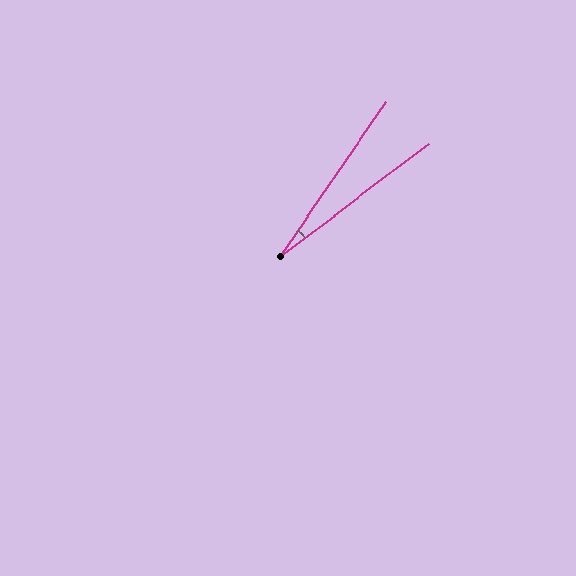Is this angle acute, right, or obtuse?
It is acute.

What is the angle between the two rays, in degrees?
Approximately 18 degrees.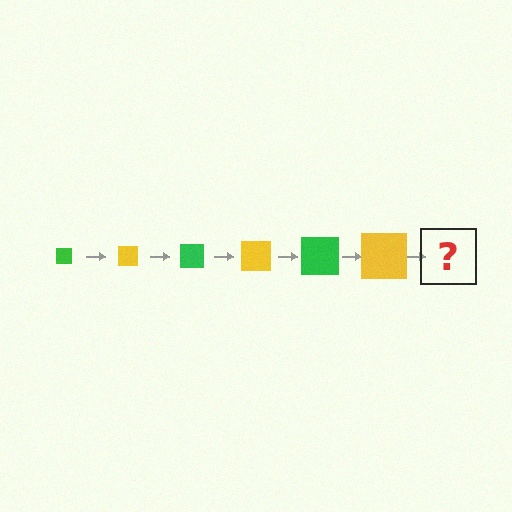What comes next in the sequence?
The next element should be a green square, larger than the previous one.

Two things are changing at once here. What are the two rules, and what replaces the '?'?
The two rules are that the square grows larger each step and the color cycles through green and yellow. The '?' should be a green square, larger than the previous one.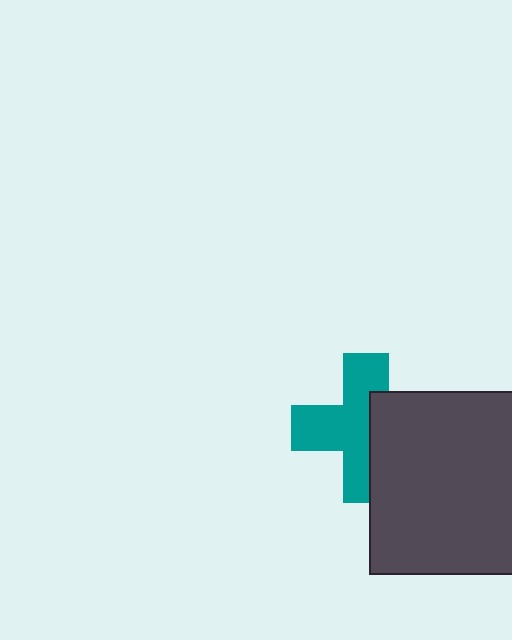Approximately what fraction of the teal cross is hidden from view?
Roughly 40% of the teal cross is hidden behind the dark gray square.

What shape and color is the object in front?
The object in front is a dark gray square.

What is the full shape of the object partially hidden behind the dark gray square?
The partially hidden object is a teal cross.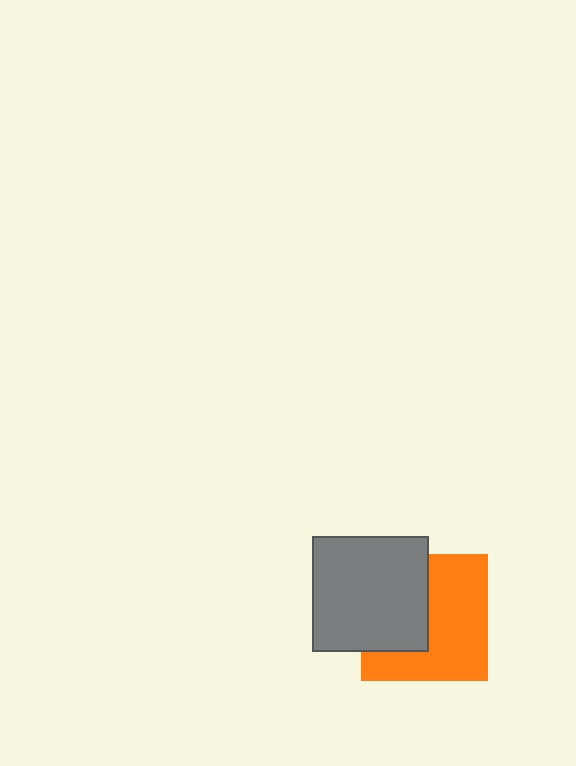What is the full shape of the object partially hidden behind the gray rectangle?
The partially hidden object is an orange square.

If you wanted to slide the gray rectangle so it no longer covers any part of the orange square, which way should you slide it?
Slide it left — that is the most direct way to separate the two shapes.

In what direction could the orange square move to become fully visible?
The orange square could move right. That would shift it out from behind the gray rectangle entirely.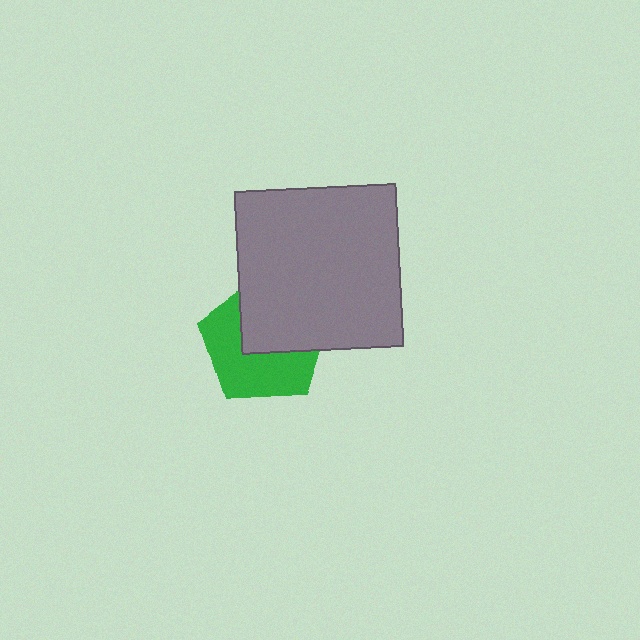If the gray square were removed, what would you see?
You would see the complete green pentagon.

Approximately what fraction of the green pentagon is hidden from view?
Roughly 48% of the green pentagon is hidden behind the gray square.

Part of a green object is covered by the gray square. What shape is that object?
It is a pentagon.